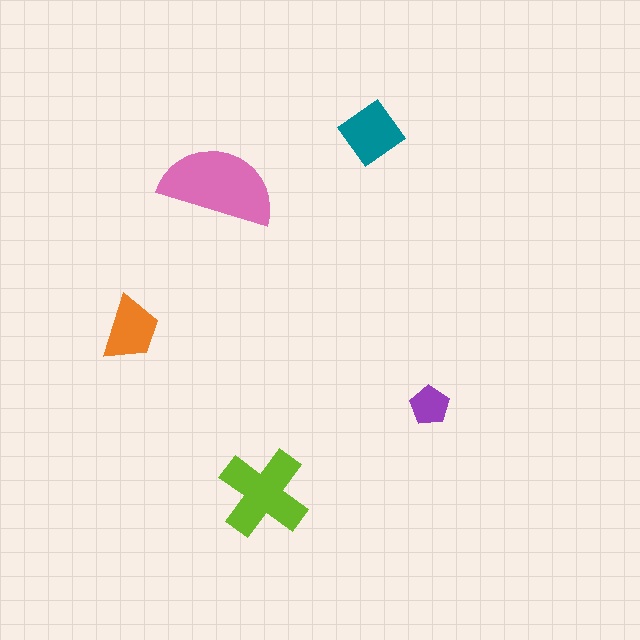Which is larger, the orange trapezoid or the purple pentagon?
The orange trapezoid.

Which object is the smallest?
The purple pentagon.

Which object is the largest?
The pink semicircle.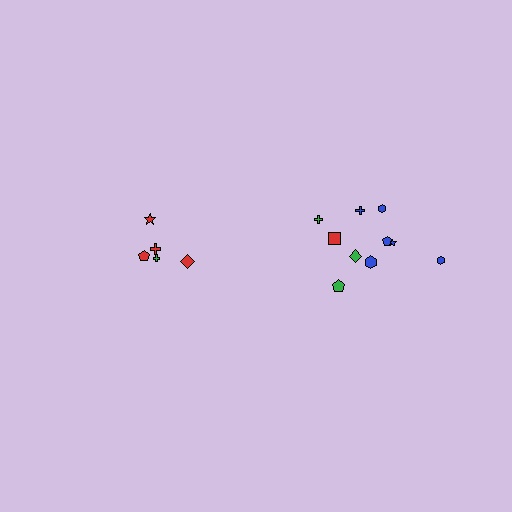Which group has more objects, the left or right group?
The right group.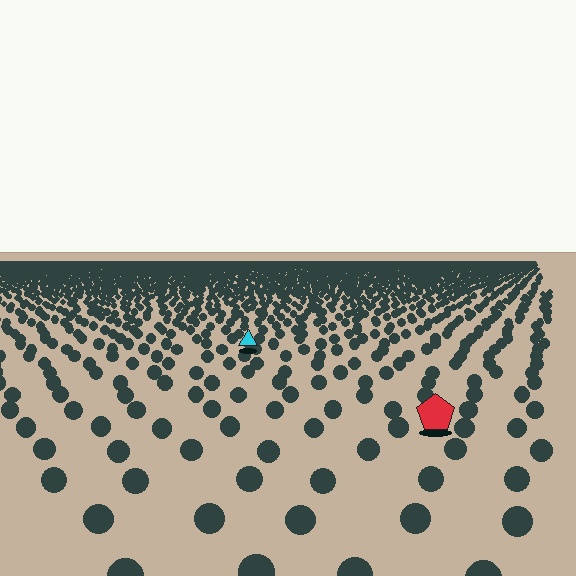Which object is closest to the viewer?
The red pentagon is closest. The texture marks near it are larger and more spread out.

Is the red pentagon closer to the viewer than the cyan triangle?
Yes. The red pentagon is closer — you can tell from the texture gradient: the ground texture is coarser near it.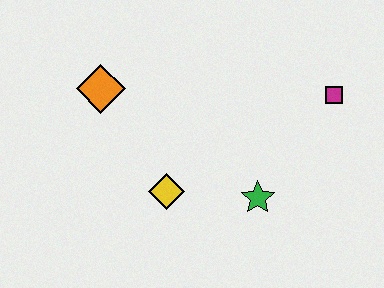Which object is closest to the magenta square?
The green star is closest to the magenta square.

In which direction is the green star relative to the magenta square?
The green star is below the magenta square.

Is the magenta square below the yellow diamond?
No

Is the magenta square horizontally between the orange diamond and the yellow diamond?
No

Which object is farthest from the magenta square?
The orange diamond is farthest from the magenta square.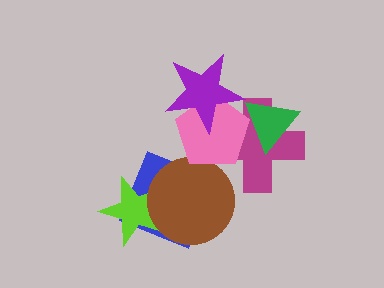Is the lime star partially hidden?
Yes, it is partially covered by another shape.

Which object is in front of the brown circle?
The pink pentagon is in front of the brown circle.